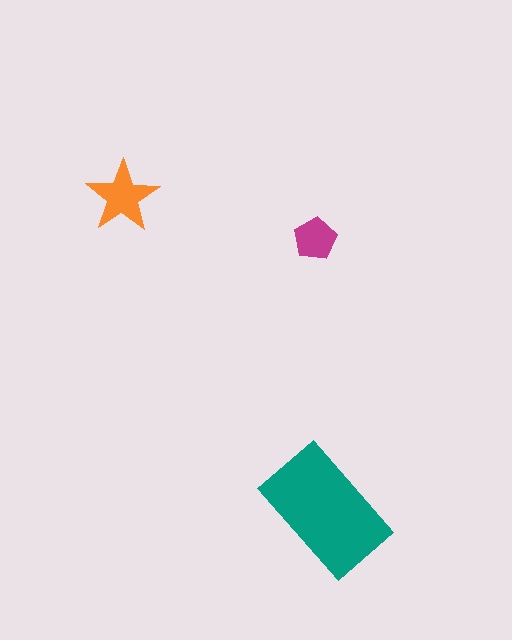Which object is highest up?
The orange star is topmost.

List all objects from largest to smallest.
The teal rectangle, the orange star, the magenta pentagon.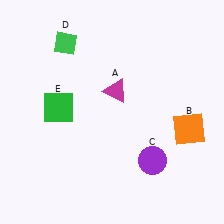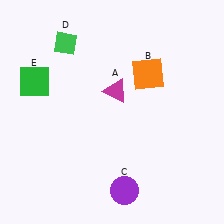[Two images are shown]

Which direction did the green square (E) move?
The green square (E) moved up.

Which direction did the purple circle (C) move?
The purple circle (C) moved down.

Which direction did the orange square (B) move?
The orange square (B) moved up.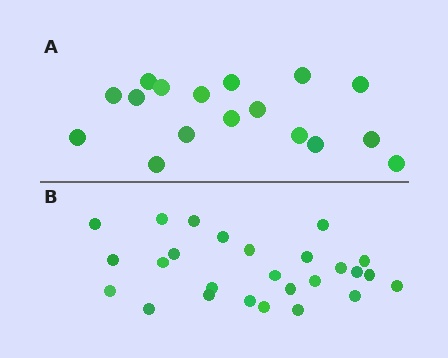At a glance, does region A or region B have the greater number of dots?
Region B (the bottom region) has more dots.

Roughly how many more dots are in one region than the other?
Region B has roughly 8 or so more dots than region A.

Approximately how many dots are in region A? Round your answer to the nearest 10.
About 20 dots. (The exact count is 17, which rounds to 20.)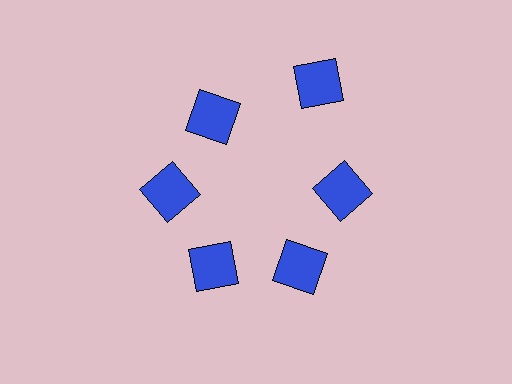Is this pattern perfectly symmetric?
No. The 6 blue squares are arranged in a ring, but one element near the 1 o'clock position is pushed outward from the center, breaking the 6-fold rotational symmetry.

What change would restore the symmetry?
The symmetry would be restored by moving it inward, back onto the ring so that all 6 squares sit at equal angles and equal distance from the center.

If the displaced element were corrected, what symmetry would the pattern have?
It would have 6-fold rotational symmetry — the pattern would map onto itself every 60 degrees.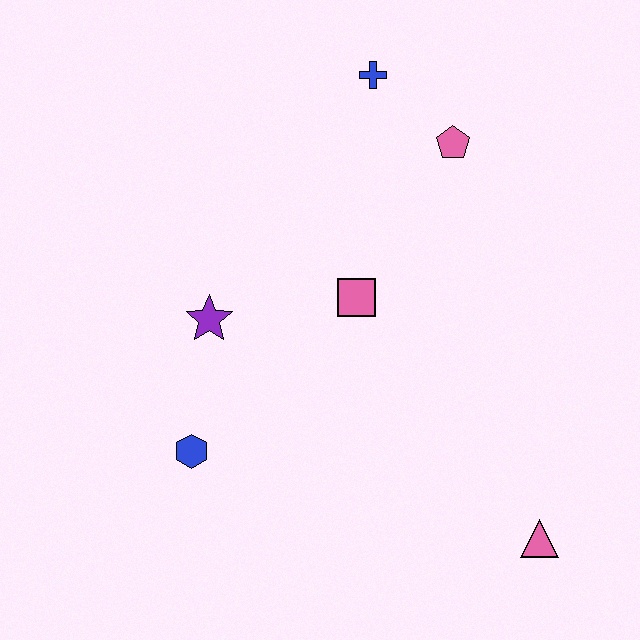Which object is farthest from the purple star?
The pink triangle is farthest from the purple star.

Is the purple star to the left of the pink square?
Yes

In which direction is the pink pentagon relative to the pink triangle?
The pink pentagon is above the pink triangle.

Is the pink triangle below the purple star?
Yes